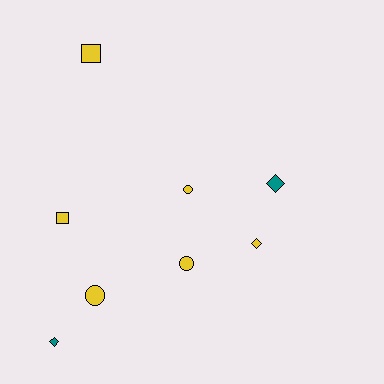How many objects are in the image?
There are 8 objects.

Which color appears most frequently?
Yellow, with 6 objects.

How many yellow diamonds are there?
There is 1 yellow diamond.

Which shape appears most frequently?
Circle, with 3 objects.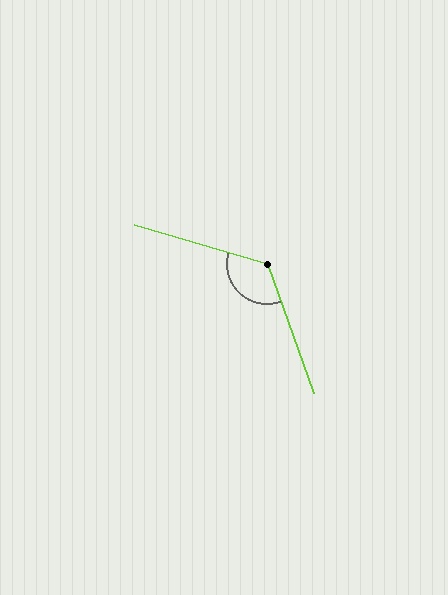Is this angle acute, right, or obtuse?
It is obtuse.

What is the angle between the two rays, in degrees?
Approximately 126 degrees.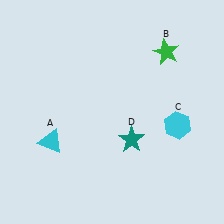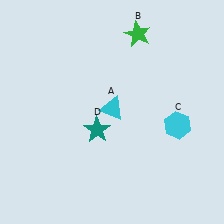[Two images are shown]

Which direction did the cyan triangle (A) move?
The cyan triangle (A) moved right.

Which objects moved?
The objects that moved are: the cyan triangle (A), the green star (B), the teal star (D).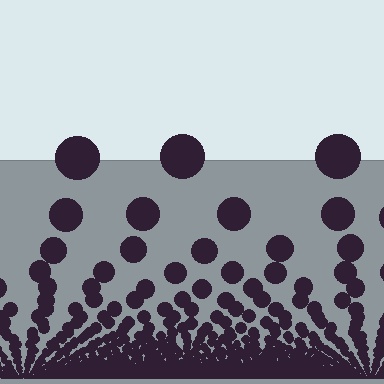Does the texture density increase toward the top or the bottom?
Density increases toward the bottom.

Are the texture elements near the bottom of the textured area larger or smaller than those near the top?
Smaller. The gradient is inverted — elements near the bottom are smaller and denser.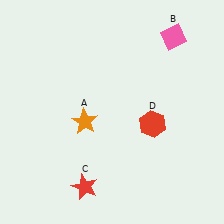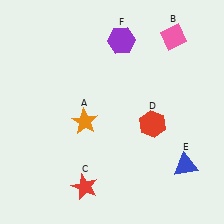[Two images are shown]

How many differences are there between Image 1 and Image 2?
There are 2 differences between the two images.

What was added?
A blue triangle (E), a purple hexagon (F) were added in Image 2.